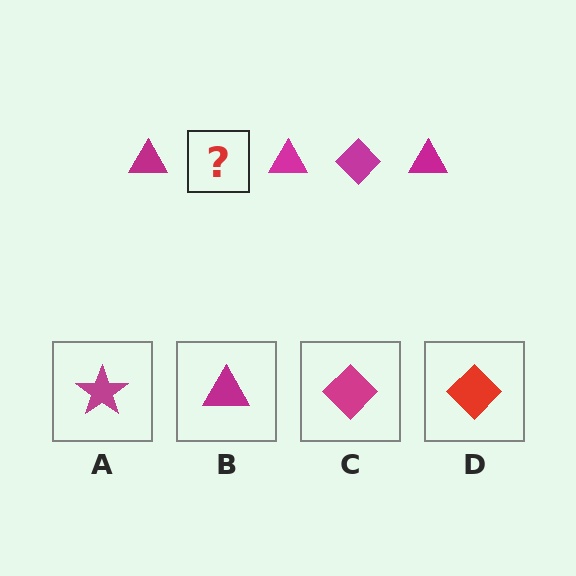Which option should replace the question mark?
Option C.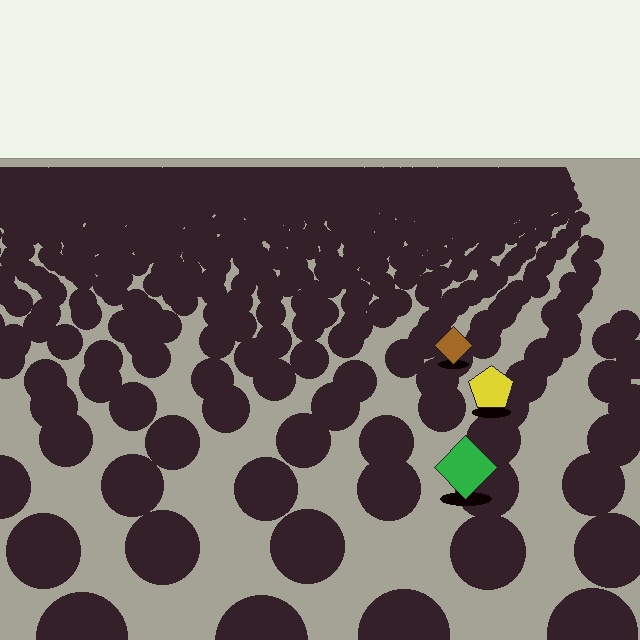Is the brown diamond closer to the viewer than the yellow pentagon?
No. The yellow pentagon is closer — you can tell from the texture gradient: the ground texture is coarser near it.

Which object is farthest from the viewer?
The brown diamond is farthest from the viewer. It appears smaller and the ground texture around it is denser.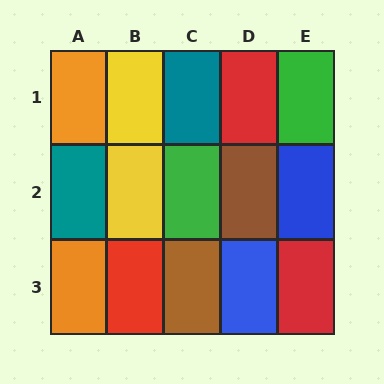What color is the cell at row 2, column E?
Blue.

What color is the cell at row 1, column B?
Yellow.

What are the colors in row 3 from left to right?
Orange, red, brown, blue, red.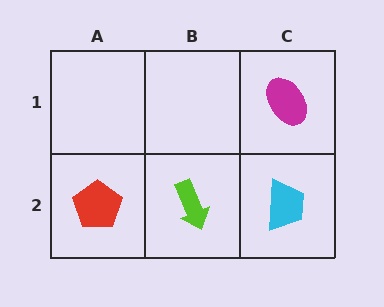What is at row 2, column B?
A lime arrow.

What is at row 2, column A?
A red pentagon.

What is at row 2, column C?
A cyan trapezoid.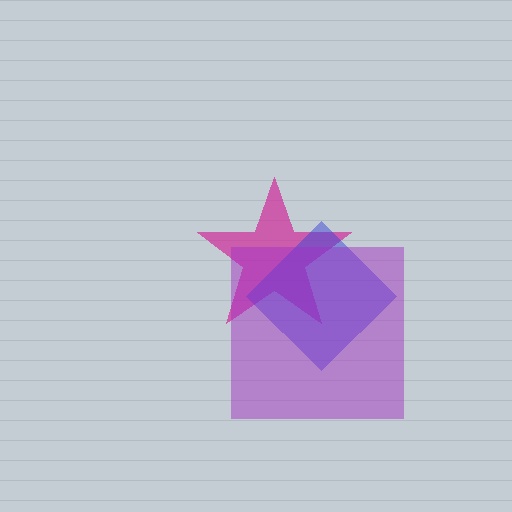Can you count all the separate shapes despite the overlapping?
Yes, there are 3 separate shapes.